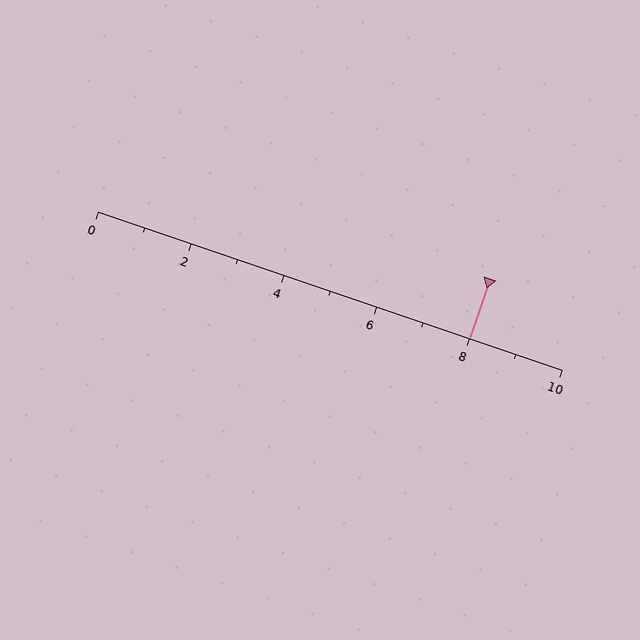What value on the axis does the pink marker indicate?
The marker indicates approximately 8.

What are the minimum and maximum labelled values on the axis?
The axis runs from 0 to 10.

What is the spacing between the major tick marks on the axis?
The major ticks are spaced 2 apart.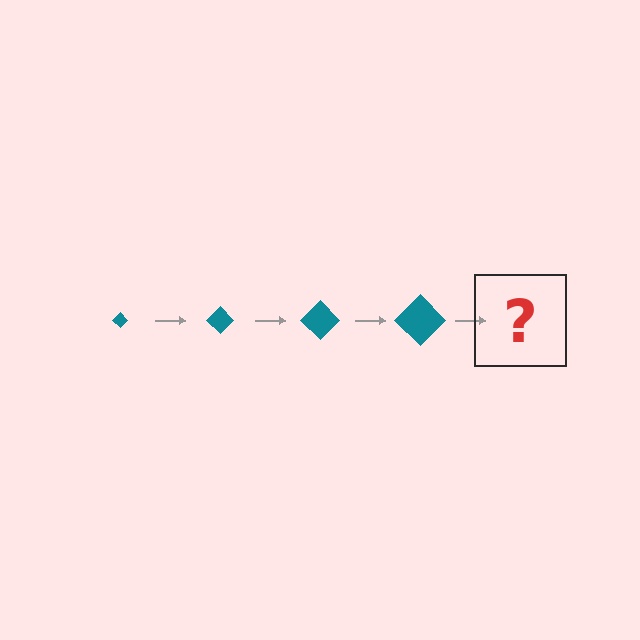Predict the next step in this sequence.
The next step is a teal diamond, larger than the previous one.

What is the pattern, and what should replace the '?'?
The pattern is that the diamond gets progressively larger each step. The '?' should be a teal diamond, larger than the previous one.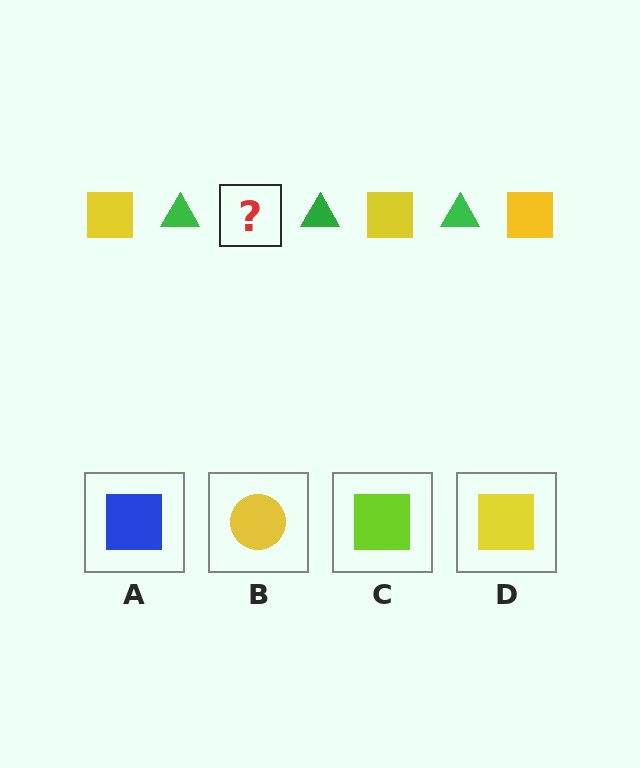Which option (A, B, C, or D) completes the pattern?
D.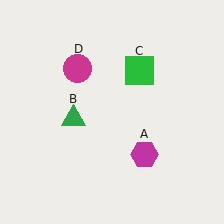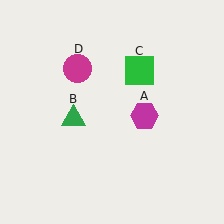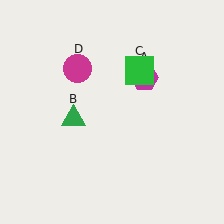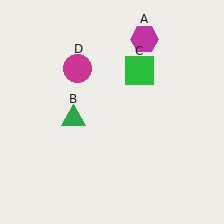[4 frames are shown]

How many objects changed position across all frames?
1 object changed position: magenta hexagon (object A).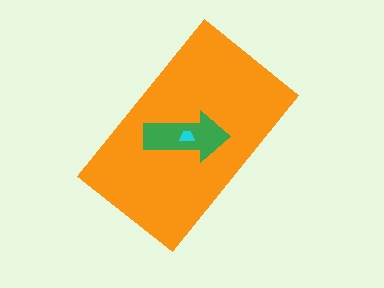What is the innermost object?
The cyan trapezoid.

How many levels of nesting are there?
3.